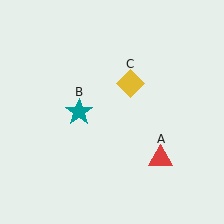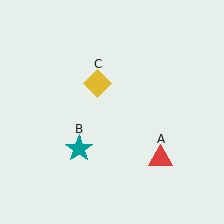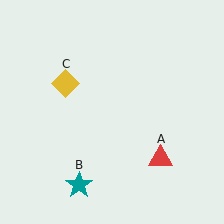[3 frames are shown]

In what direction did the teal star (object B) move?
The teal star (object B) moved down.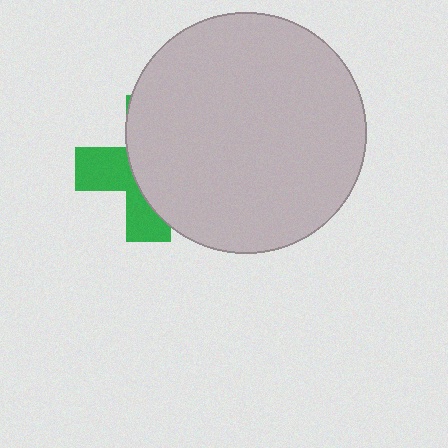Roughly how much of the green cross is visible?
A small part of it is visible (roughly 38%).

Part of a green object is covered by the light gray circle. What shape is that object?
It is a cross.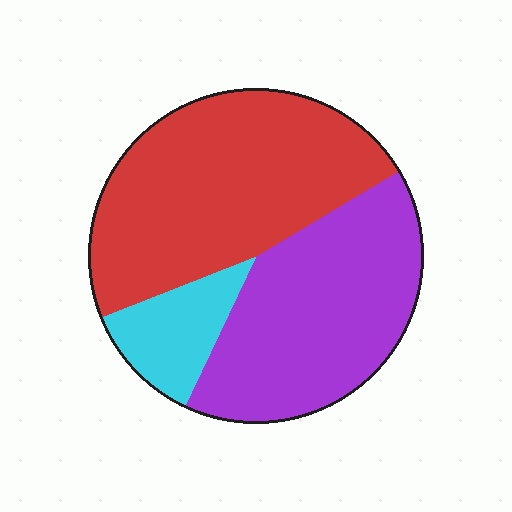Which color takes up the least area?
Cyan, at roughly 10%.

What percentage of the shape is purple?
Purple covers 40% of the shape.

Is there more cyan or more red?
Red.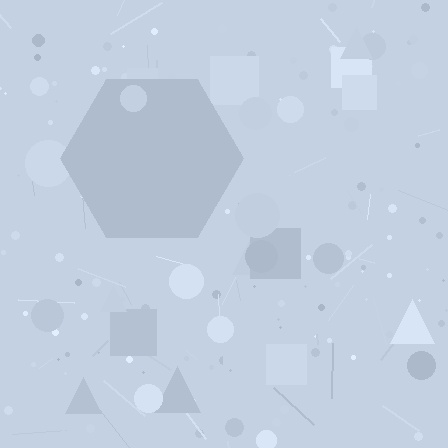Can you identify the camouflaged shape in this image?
The camouflaged shape is a hexagon.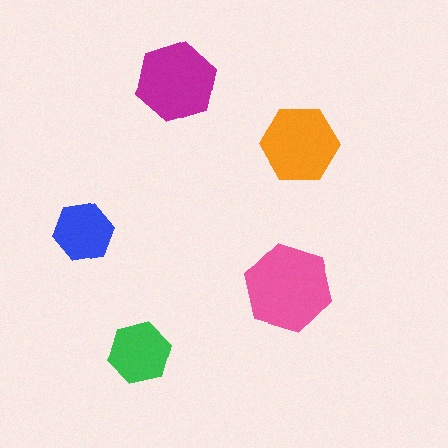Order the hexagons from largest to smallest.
the pink one, the magenta one, the orange one, the green one, the blue one.